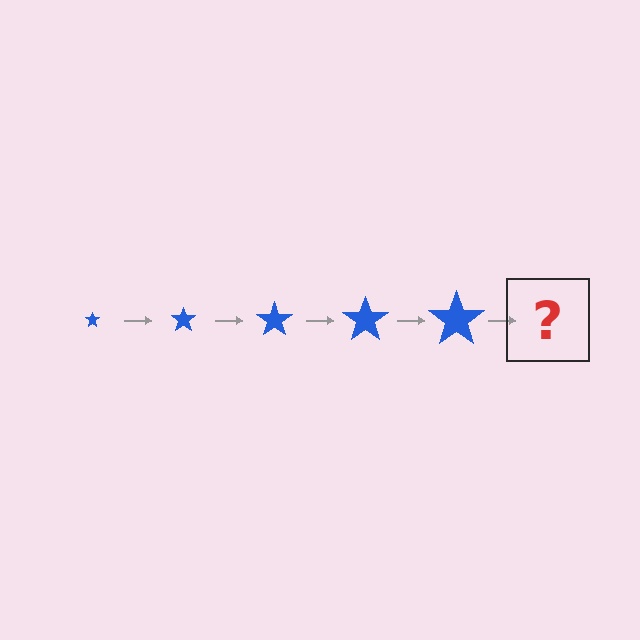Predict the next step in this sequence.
The next step is a blue star, larger than the previous one.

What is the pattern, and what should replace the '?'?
The pattern is that the star gets progressively larger each step. The '?' should be a blue star, larger than the previous one.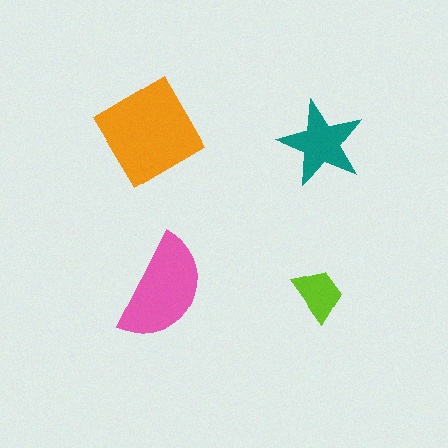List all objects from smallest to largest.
The lime trapezoid, the teal star, the pink semicircle, the orange diamond.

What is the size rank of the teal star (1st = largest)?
3rd.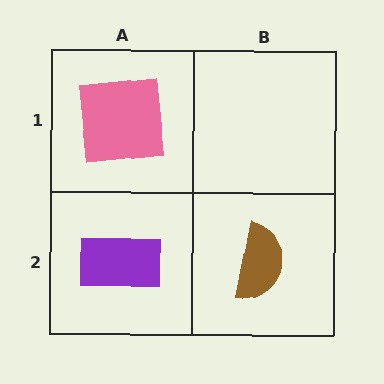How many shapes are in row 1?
1 shape.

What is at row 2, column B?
A brown semicircle.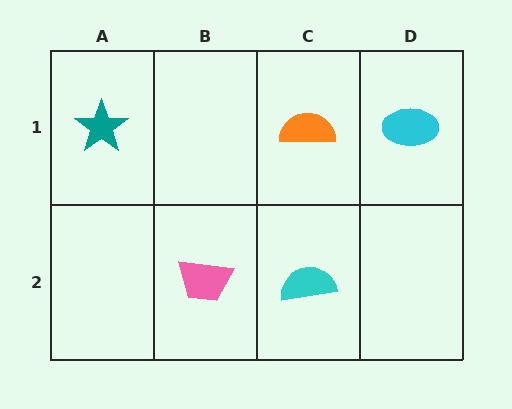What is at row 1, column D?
A cyan ellipse.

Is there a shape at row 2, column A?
No, that cell is empty.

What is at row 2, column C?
A cyan semicircle.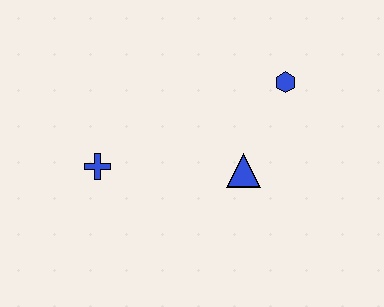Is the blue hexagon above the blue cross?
Yes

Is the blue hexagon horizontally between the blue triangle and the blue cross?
No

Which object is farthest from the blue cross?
The blue hexagon is farthest from the blue cross.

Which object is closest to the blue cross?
The blue triangle is closest to the blue cross.